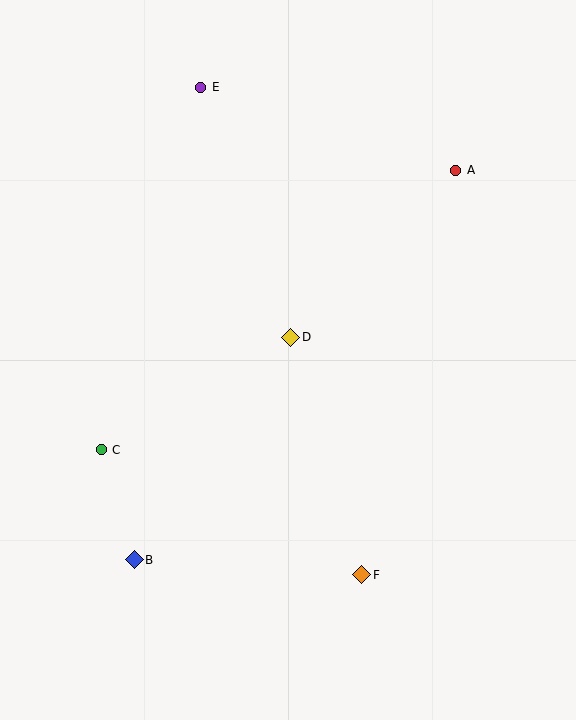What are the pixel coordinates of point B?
Point B is at (134, 560).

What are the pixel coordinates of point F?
Point F is at (362, 575).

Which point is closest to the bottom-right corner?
Point F is closest to the bottom-right corner.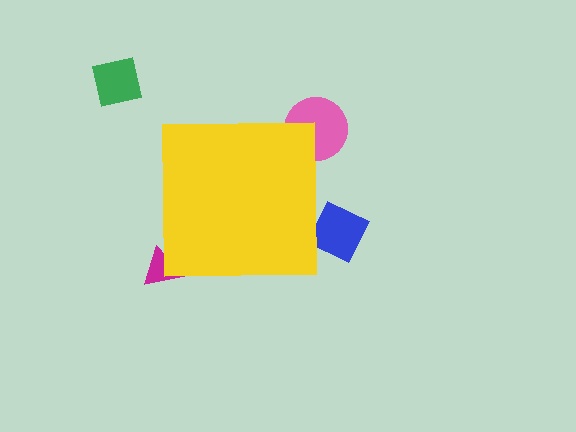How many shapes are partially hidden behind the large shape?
3 shapes are partially hidden.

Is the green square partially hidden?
No, the green square is fully visible.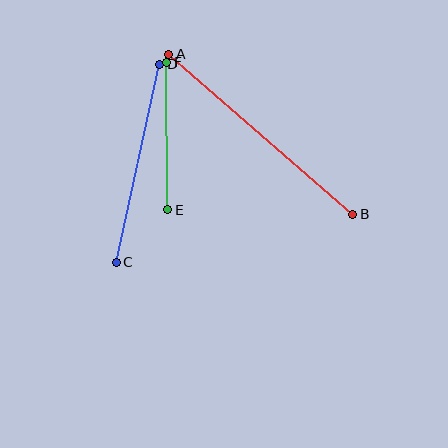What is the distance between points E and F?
The distance is approximately 148 pixels.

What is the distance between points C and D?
The distance is approximately 203 pixels.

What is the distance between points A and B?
The distance is approximately 244 pixels.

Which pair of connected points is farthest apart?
Points A and B are farthest apart.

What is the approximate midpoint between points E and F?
The midpoint is at approximately (167, 136) pixels.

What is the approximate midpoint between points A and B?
The midpoint is at approximately (261, 134) pixels.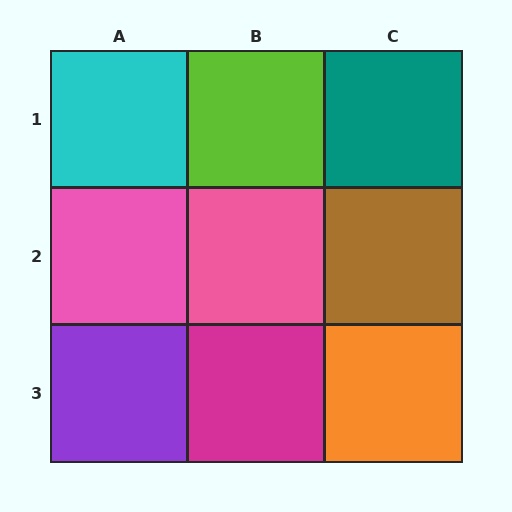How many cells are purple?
1 cell is purple.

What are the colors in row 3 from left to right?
Purple, magenta, orange.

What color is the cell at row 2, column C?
Brown.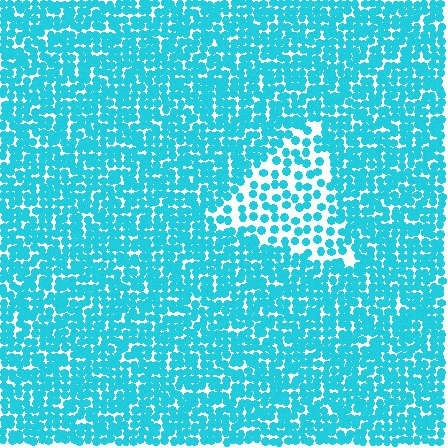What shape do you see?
I see a triangle.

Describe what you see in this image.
The image contains small cyan elements arranged at two different densities. A triangle-shaped region is visible where the elements are less densely packed than the surrounding area.